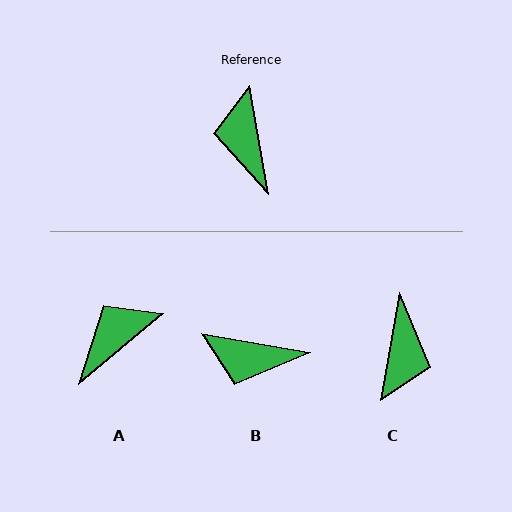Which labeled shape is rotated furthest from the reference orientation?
C, about 160 degrees away.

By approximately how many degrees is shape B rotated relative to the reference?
Approximately 70 degrees counter-clockwise.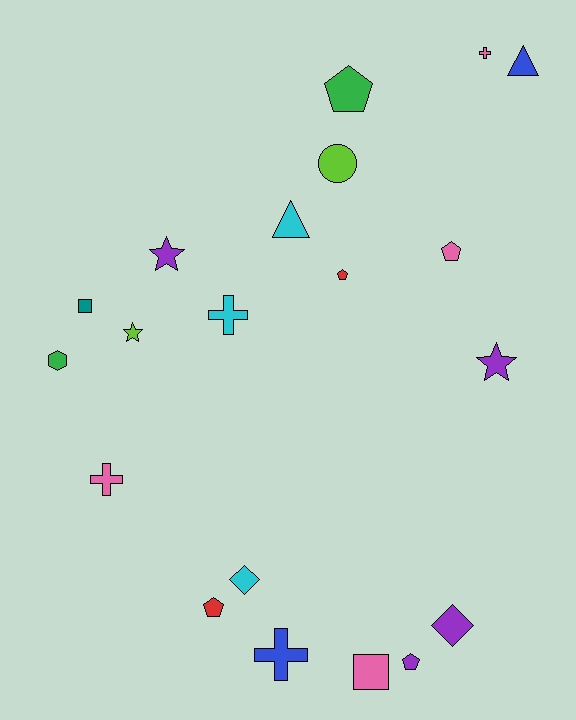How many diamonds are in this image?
There are 2 diamonds.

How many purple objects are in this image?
There are 4 purple objects.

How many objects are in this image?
There are 20 objects.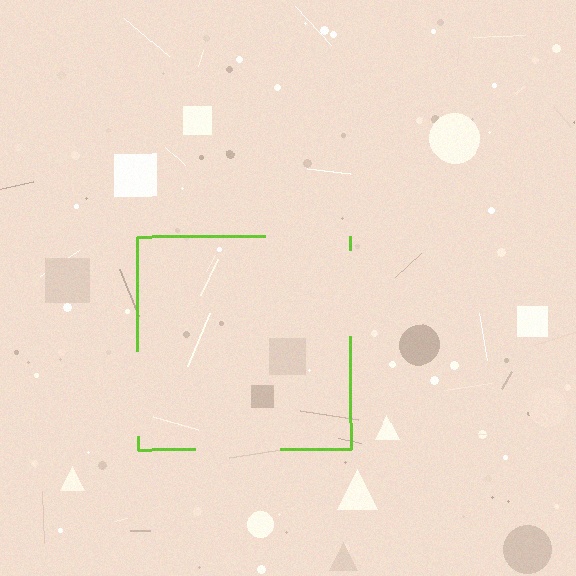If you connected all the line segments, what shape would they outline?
They would outline a square.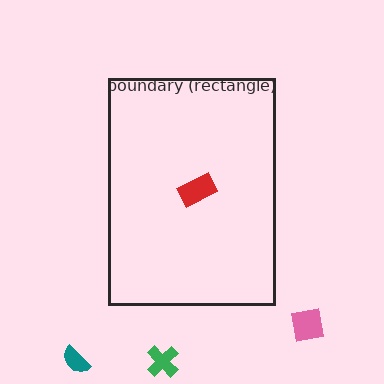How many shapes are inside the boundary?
1 inside, 3 outside.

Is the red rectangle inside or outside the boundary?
Inside.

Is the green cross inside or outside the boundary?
Outside.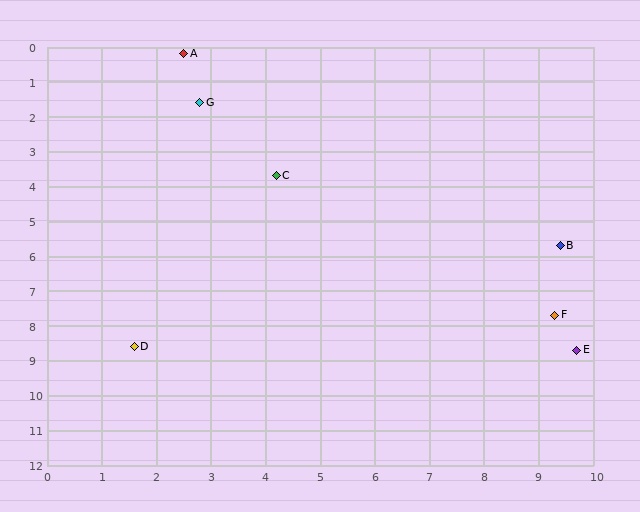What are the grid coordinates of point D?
Point D is at approximately (1.6, 8.6).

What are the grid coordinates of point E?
Point E is at approximately (9.7, 8.7).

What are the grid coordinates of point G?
Point G is at approximately (2.8, 1.6).